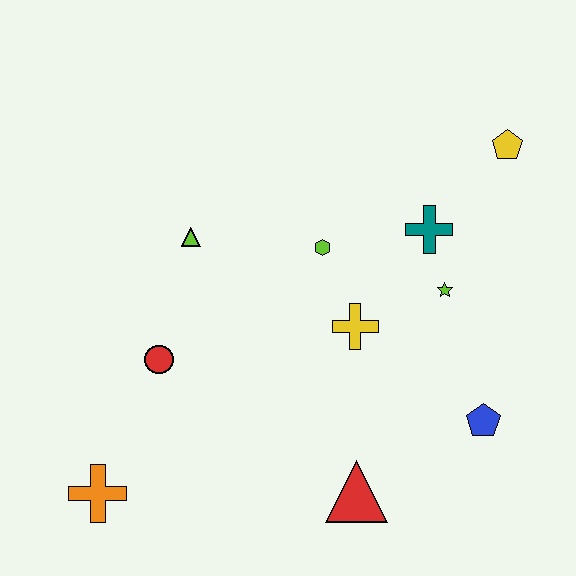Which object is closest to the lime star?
The teal cross is closest to the lime star.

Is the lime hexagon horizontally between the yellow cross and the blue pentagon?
No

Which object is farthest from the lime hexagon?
The orange cross is farthest from the lime hexagon.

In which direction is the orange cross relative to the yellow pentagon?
The orange cross is to the left of the yellow pentagon.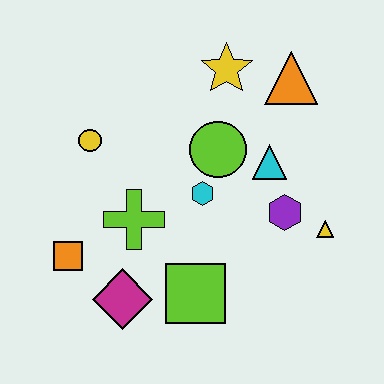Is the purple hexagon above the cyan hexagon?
No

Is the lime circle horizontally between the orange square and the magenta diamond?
No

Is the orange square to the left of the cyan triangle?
Yes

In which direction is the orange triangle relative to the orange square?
The orange triangle is to the right of the orange square.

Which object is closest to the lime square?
The magenta diamond is closest to the lime square.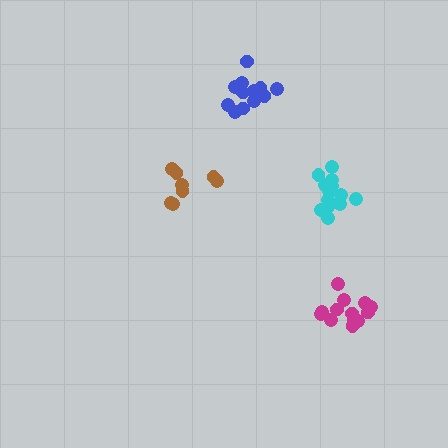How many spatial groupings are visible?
There are 4 spatial groupings.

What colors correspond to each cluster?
The clusters are colored: cyan, magenta, blue, brown.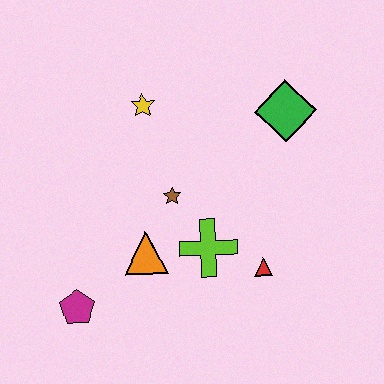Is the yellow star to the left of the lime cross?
Yes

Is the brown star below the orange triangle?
No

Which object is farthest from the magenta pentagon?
The green diamond is farthest from the magenta pentagon.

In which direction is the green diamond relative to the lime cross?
The green diamond is above the lime cross.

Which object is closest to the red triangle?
The lime cross is closest to the red triangle.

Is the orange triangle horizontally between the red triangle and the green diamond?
No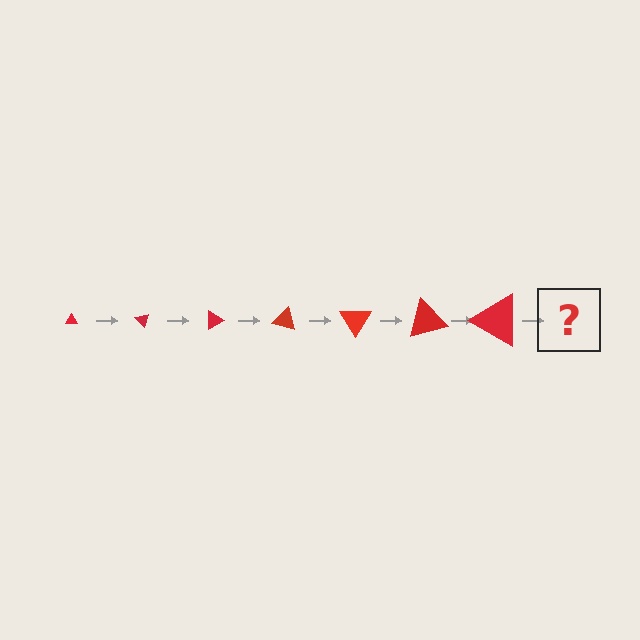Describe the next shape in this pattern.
It should be a triangle, larger than the previous one and rotated 315 degrees from the start.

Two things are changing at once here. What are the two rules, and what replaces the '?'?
The two rules are that the triangle grows larger each step and it rotates 45 degrees each step. The '?' should be a triangle, larger than the previous one and rotated 315 degrees from the start.